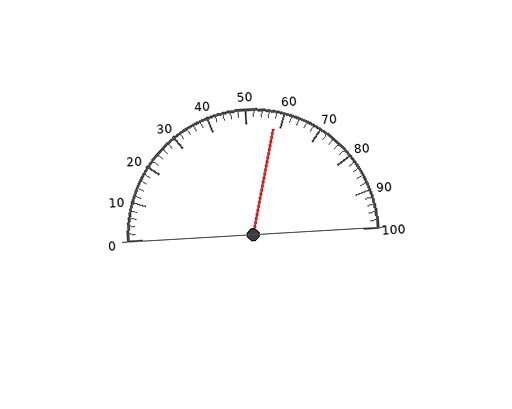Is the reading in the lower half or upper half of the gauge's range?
The reading is in the upper half of the range (0 to 100).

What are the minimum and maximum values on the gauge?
The gauge ranges from 0 to 100.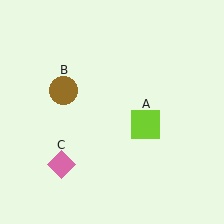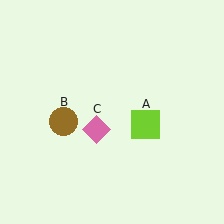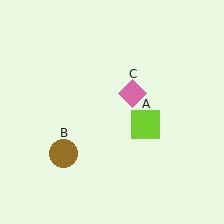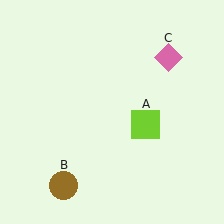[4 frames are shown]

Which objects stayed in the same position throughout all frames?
Lime square (object A) remained stationary.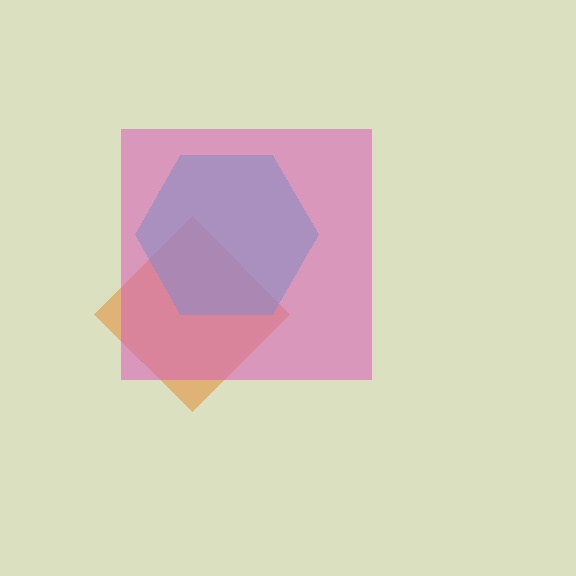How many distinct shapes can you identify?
There are 3 distinct shapes: an orange diamond, a cyan hexagon, a pink square.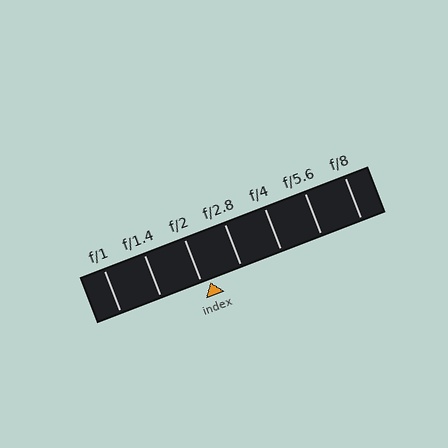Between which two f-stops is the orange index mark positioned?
The index mark is between f/2 and f/2.8.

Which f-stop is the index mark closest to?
The index mark is closest to f/2.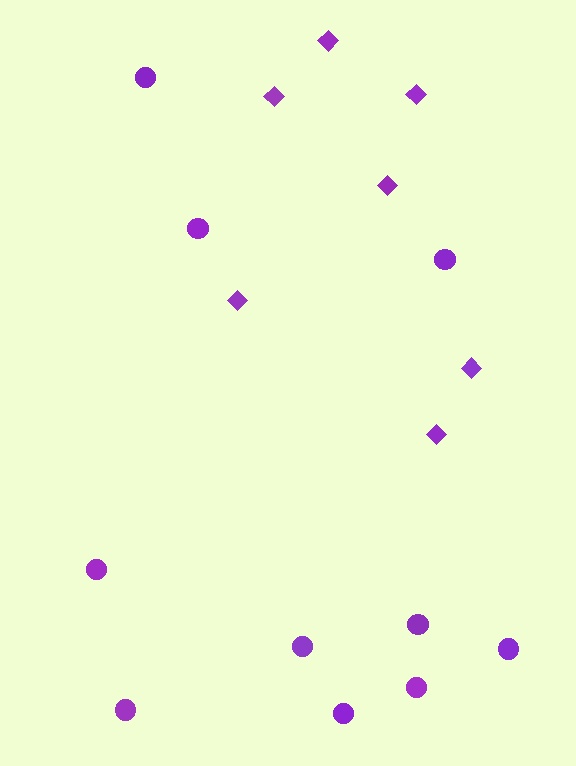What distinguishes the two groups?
There are 2 groups: one group of circles (10) and one group of diamonds (7).